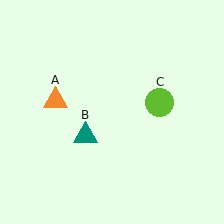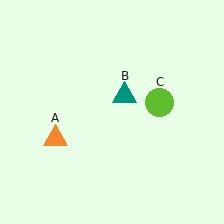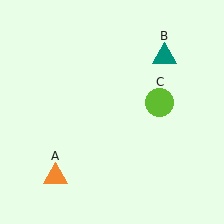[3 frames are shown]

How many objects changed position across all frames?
2 objects changed position: orange triangle (object A), teal triangle (object B).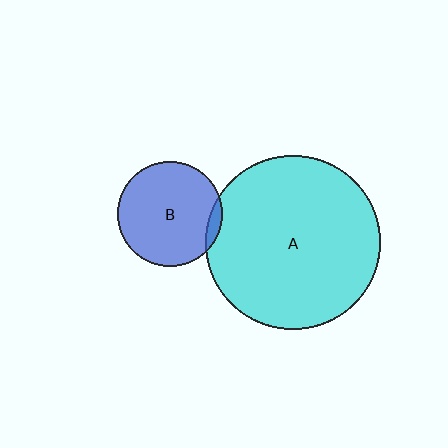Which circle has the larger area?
Circle A (cyan).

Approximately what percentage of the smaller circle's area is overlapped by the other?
Approximately 5%.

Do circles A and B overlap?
Yes.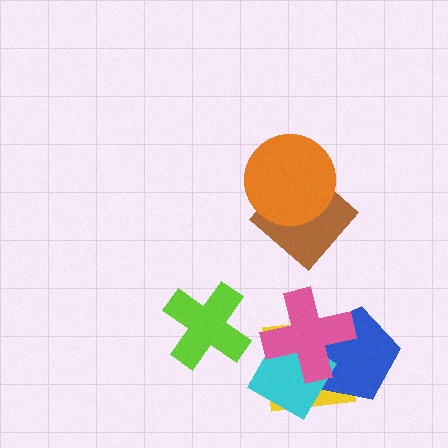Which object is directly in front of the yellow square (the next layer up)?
The blue pentagon is directly in front of the yellow square.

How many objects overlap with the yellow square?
3 objects overlap with the yellow square.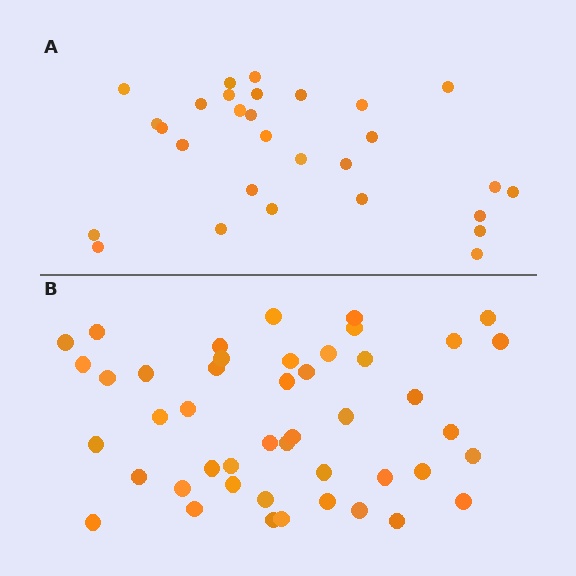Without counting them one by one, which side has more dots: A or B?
Region B (the bottom region) has more dots.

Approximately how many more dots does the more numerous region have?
Region B has approximately 15 more dots than region A.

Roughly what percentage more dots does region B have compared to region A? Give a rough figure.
About 60% more.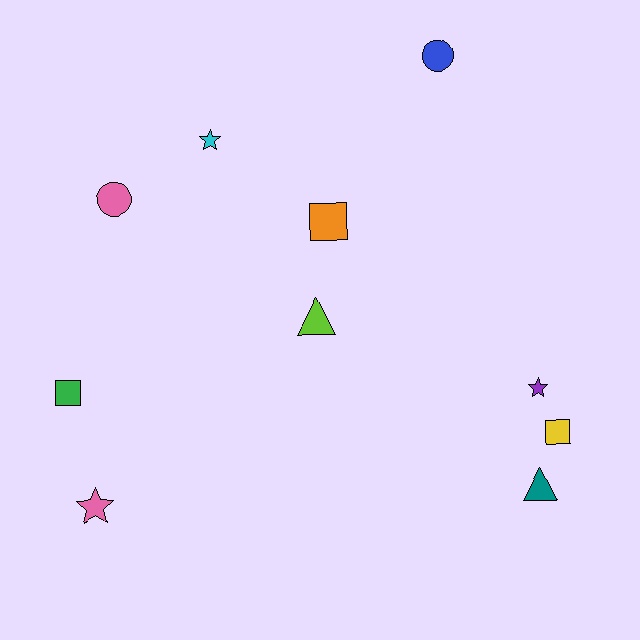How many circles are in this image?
There are 2 circles.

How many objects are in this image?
There are 10 objects.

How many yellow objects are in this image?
There is 1 yellow object.